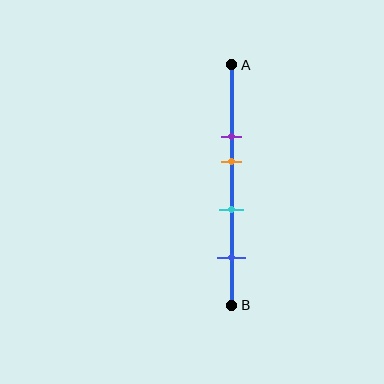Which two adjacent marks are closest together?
The purple and orange marks are the closest adjacent pair.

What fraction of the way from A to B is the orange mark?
The orange mark is approximately 40% (0.4) of the way from A to B.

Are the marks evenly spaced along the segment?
No, the marks are not evenly spaced.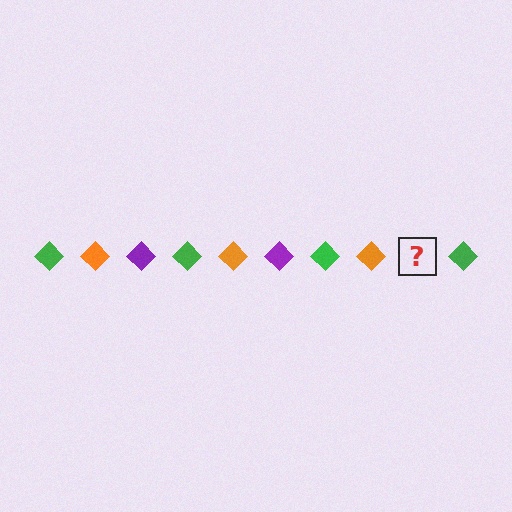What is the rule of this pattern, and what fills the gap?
The rule is that the pattern cycles through green, orange, purple diamonds. The gap should be filled with a purple diamond.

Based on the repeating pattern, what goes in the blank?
The blank should be a purple diamond.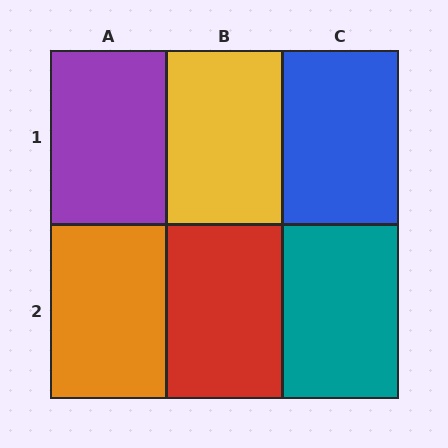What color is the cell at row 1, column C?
Blue.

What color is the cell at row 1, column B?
Yellow.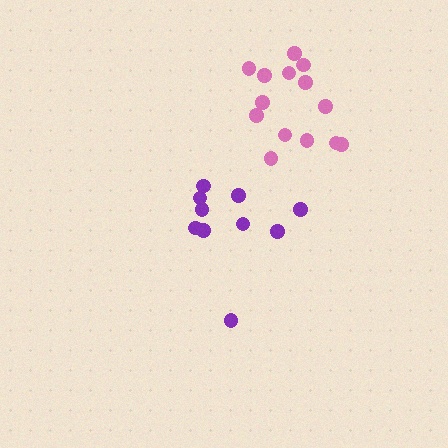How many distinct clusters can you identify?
There are 2 distinct clusters.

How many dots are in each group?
Group 1: 10 dots, Group 2: 14 dots (24 total).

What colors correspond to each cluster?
The clusters are colored: purple, pink.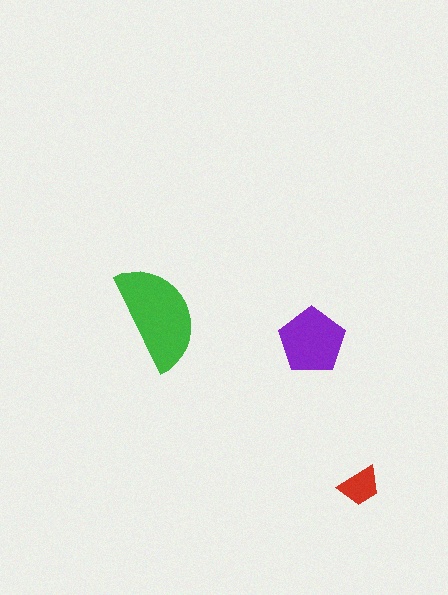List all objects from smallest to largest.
The red trapezoid, the purple pentagon, the green semicircle.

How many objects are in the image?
There are 3 objects in the image.